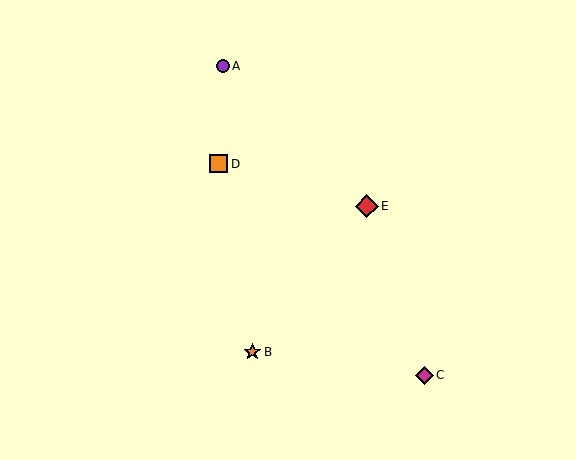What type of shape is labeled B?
Shape B is an orange star.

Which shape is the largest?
The red diamond (labeled E) is the largest.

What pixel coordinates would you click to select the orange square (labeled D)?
Click at (219, 164) to select the orange square D.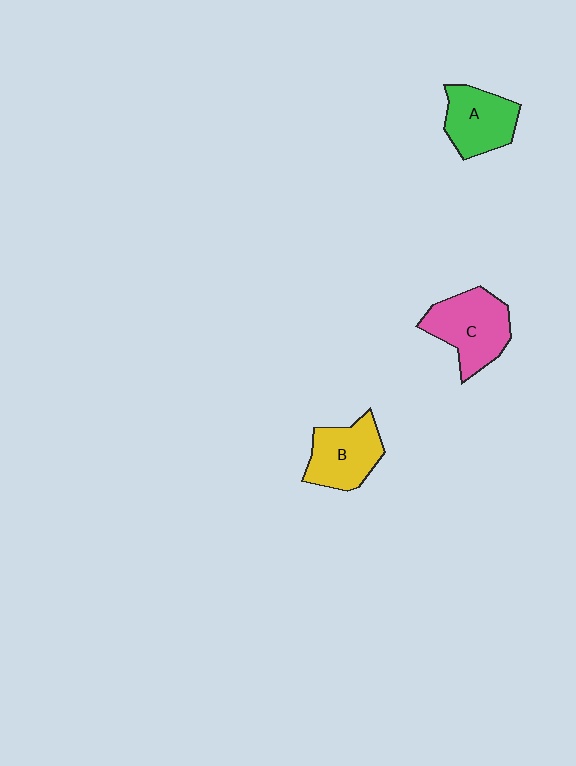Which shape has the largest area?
Shape C (pink).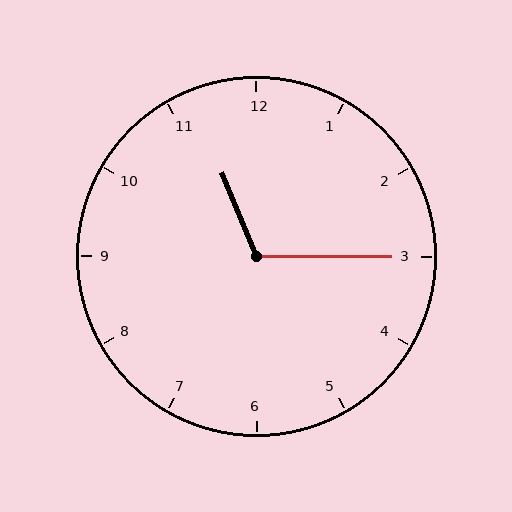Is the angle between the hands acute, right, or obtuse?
It is obtuse.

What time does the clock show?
11:15.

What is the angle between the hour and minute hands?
Approximately 112 degrees.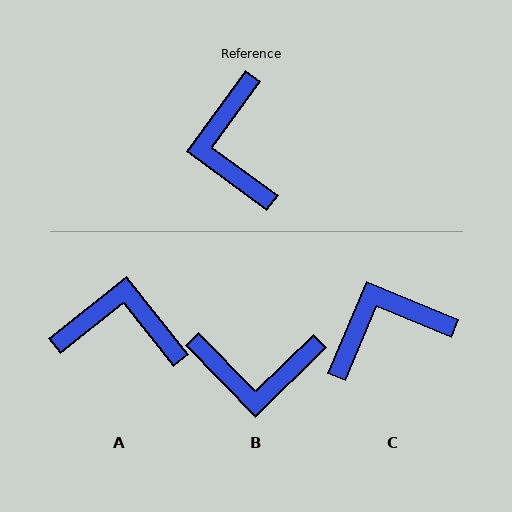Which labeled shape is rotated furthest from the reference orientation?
A, about 106 degrees away.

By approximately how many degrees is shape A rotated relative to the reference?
Approximately 106 degrees clockwise.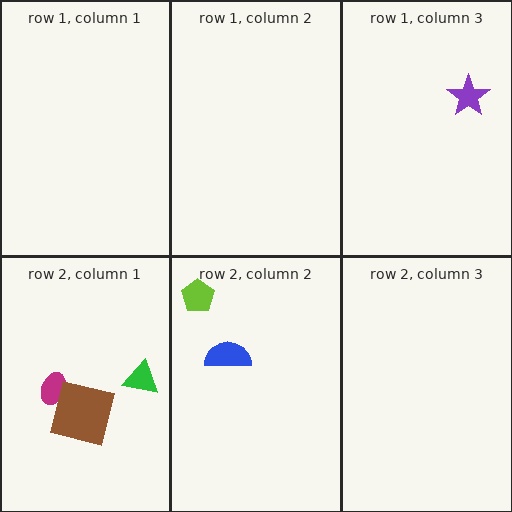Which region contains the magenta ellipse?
The row 2, column 1 region.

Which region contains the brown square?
The row 2, column 1 region.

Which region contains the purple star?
The row 1, column 3 region.